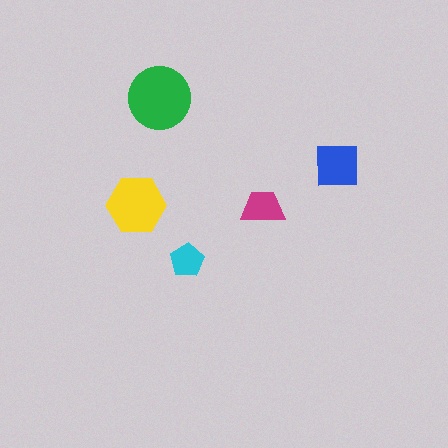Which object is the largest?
The green circle.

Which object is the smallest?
The cyan pentagon.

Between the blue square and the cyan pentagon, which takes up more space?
The blue square.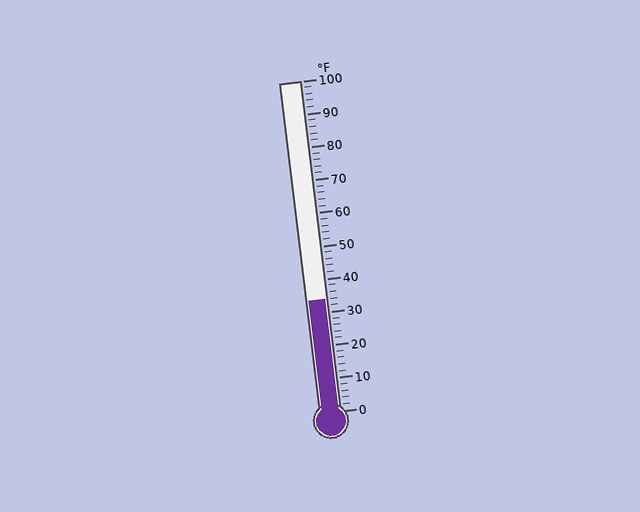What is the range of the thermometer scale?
The thermometer scale ranges from 0°F to 100°F.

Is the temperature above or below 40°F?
The temperature is below 40°F.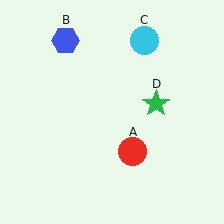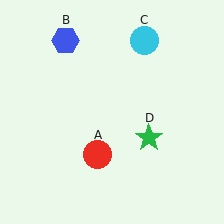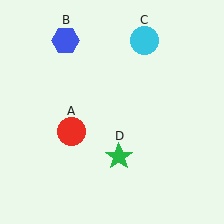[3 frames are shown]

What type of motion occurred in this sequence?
The red circle (object A), green star (object D) rotated clockwise around the center of the scene.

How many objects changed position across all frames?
2 objects changed position: red circle (object A), green star (object D).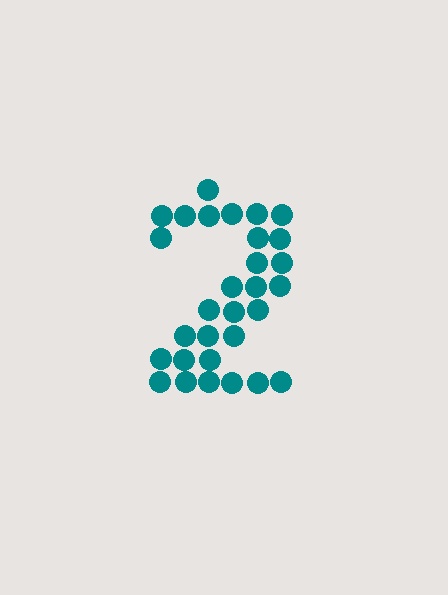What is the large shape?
The large shape is the digit 2.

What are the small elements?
The small elements are circles.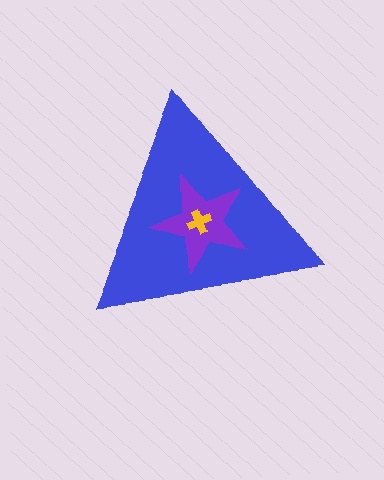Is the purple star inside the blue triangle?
Yes.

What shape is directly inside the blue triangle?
The purple star.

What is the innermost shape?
The yellow cross.